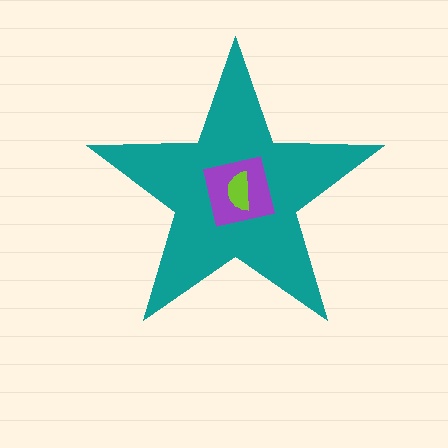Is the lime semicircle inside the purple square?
Yes.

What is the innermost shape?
The lime semicircle.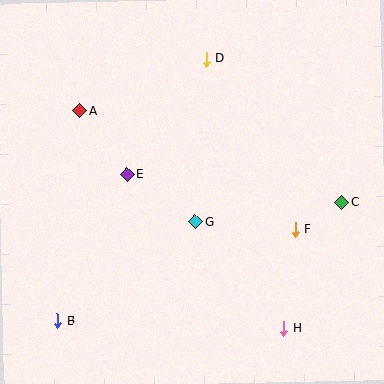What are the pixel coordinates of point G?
Point G is at (195, 221).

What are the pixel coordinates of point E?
Point E is at (127, 175).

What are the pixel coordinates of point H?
Point H is at (283, 328).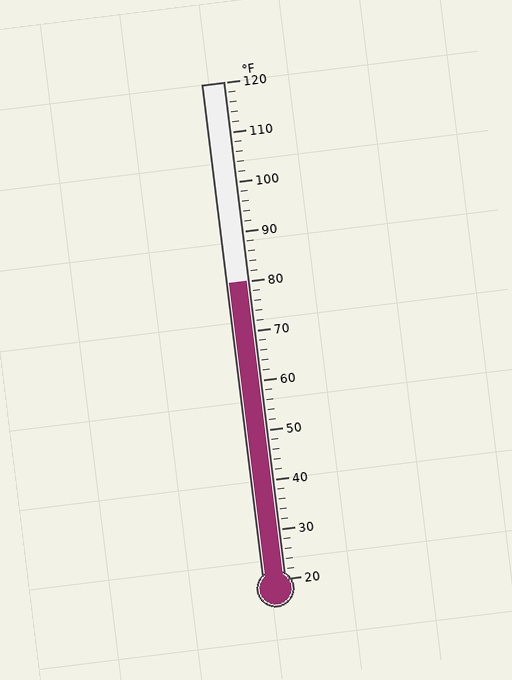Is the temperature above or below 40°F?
The temperature is above 40°F.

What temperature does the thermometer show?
The thermometer shows approximately 80°F.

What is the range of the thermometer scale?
The thermometer scale ranges from 20°F to 120°F.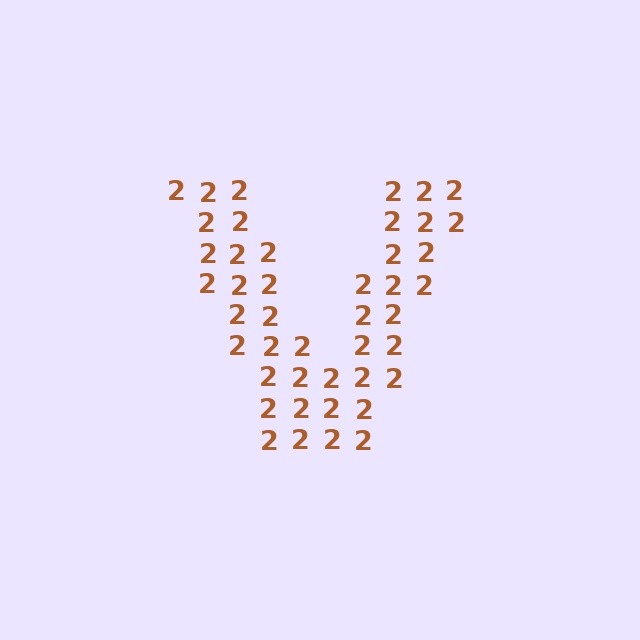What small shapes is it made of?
It is made of small digit 2's.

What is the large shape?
The large shape is the letter V.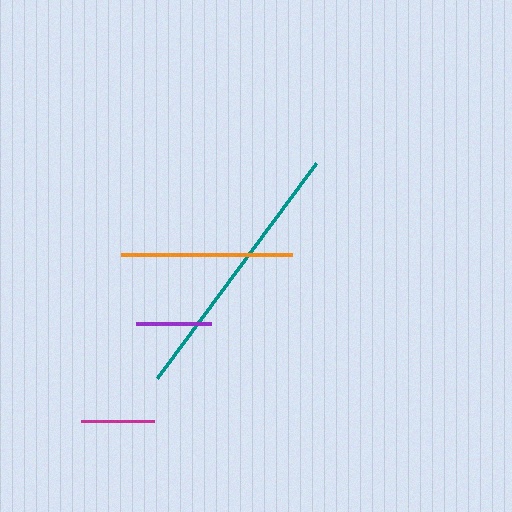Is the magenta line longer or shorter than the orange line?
The orange line is longer than the magenta line.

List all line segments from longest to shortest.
From longest to shortest: teal, orange, purple, magenta.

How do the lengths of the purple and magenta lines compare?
The purple and magenta lines are approximately the same length.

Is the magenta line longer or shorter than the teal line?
The teal line is longer than the magenta line.